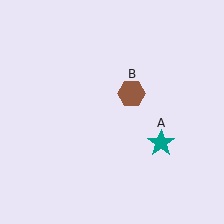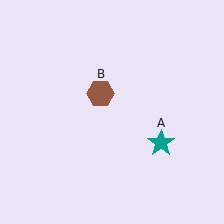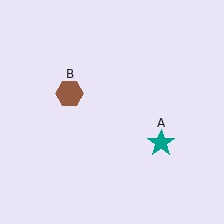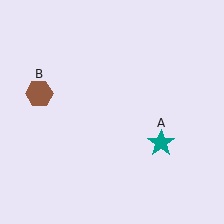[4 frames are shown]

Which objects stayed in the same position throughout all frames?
Teal star (object A) remained stationary.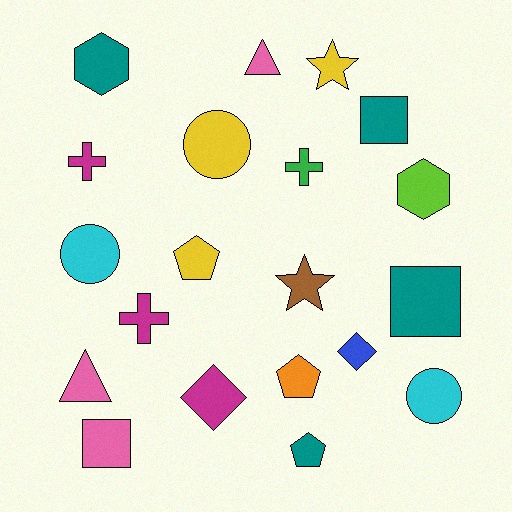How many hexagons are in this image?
There are 2 hexagons.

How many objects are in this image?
There are 20 objects.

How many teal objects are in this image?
There are 4 teal objects.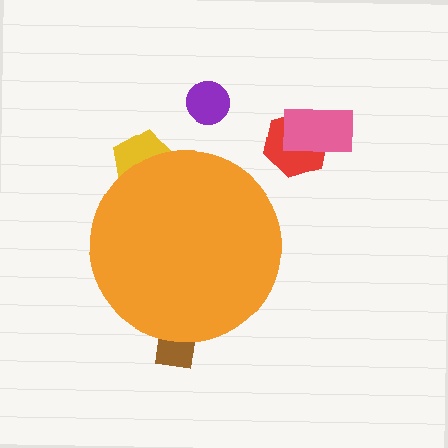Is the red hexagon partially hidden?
No, the red hexagon is fully visible.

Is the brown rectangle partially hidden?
Yes, the brown rectangle is partially hidden behind the orange circle.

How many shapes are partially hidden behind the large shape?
2 shapes are partially hidden.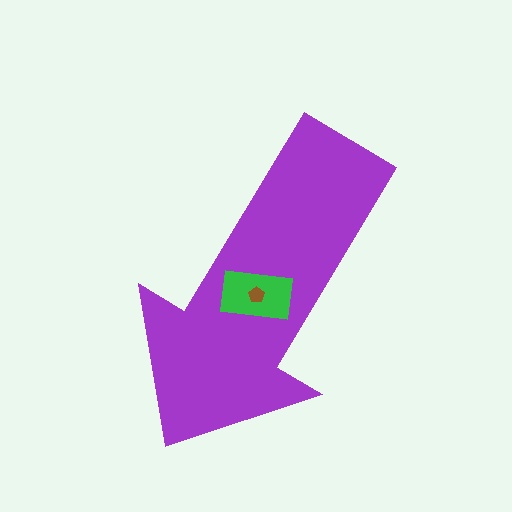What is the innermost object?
The brown pentagon.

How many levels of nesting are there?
3.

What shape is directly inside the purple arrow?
The green rectangle.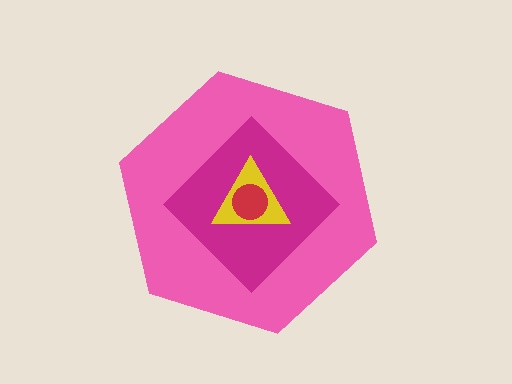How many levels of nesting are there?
4.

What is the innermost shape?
The red circle.